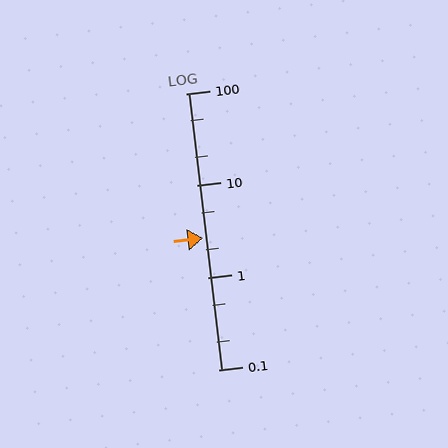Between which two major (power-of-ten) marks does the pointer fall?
The pointer is between 1 and 10.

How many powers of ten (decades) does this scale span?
The scale spans 3 decades, from 0.1 to 100.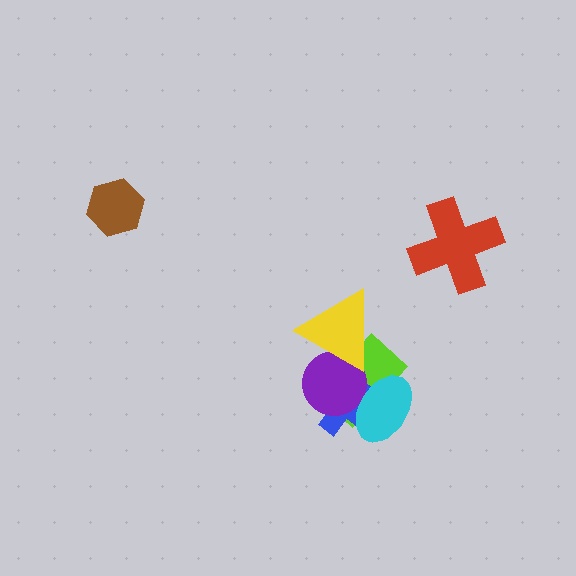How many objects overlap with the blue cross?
3 objects overlap with the blue cross.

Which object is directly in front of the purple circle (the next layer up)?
The cyan ellipse is directly in front of the purple circle.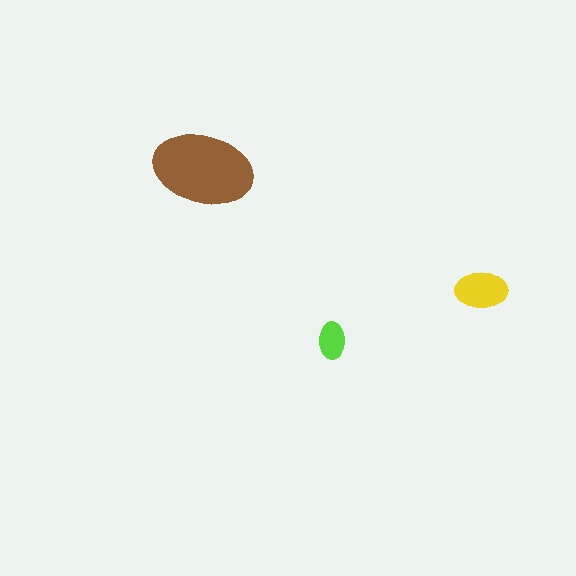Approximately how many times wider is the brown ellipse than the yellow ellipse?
About 2 times wider.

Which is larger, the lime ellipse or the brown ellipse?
The brown one.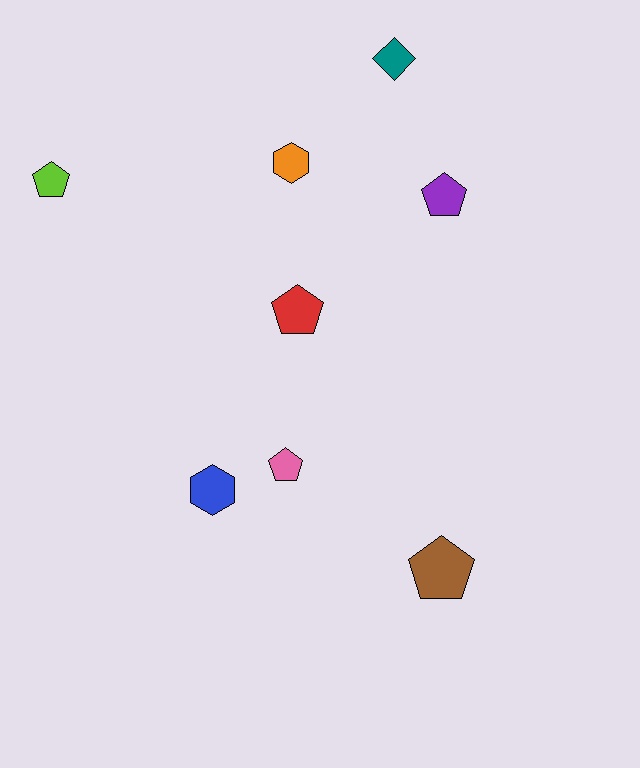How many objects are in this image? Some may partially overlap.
There are 8 objects.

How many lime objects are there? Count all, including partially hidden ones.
There is 1 lime object.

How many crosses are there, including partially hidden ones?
There are no crosses.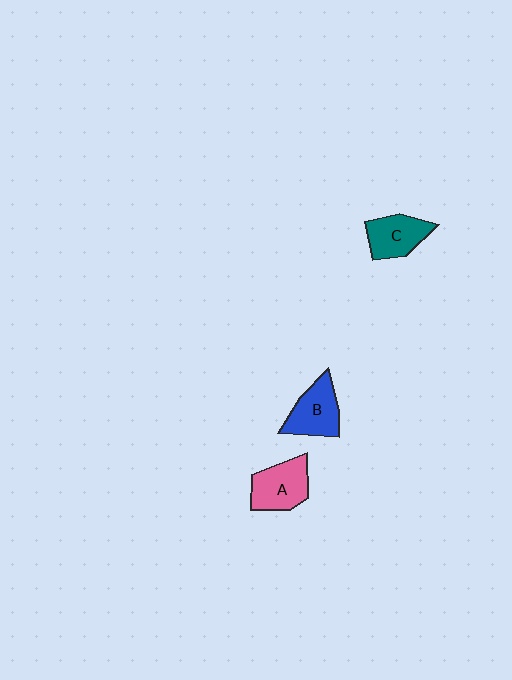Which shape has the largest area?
Shape A (pink).